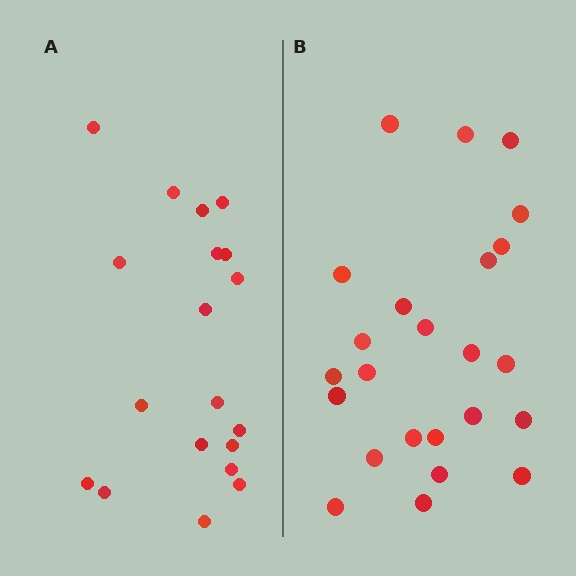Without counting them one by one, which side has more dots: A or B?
Region B (the right region) has more dots.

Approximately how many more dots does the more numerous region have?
Region B has about 5 more dots than region A.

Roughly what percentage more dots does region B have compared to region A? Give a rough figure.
About 25% more.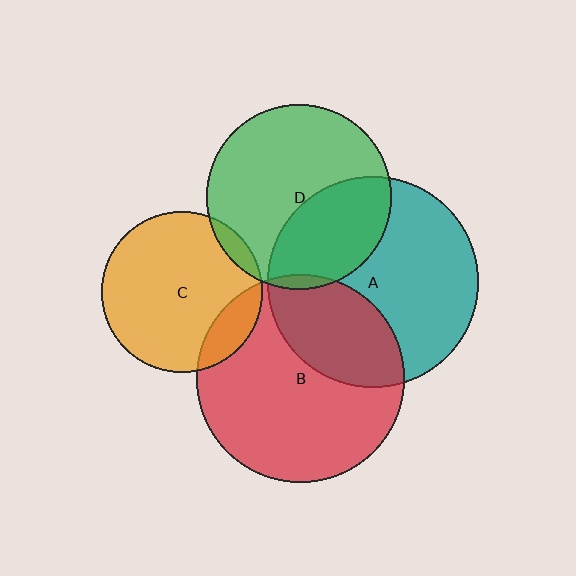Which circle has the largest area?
Circle A (teal).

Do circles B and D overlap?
Yes.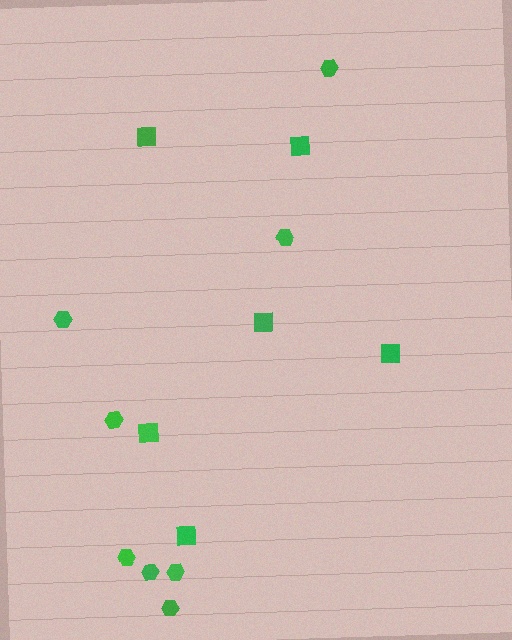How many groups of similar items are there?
There are 2 groups: one group of hexagons (8) and one group of squares (6).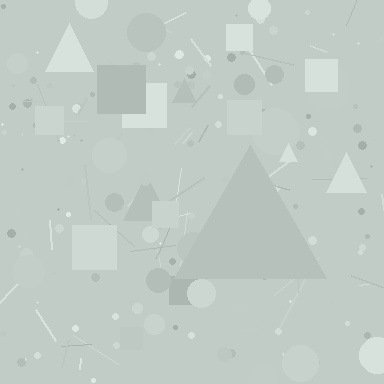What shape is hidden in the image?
A triangle is hidden in the image.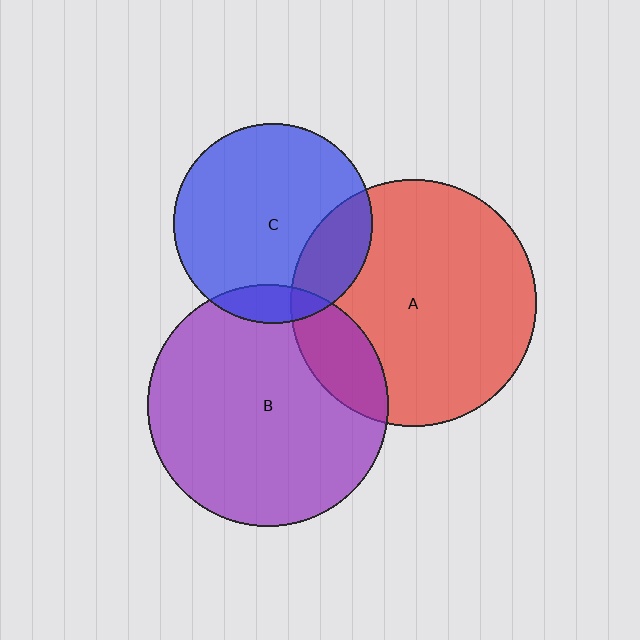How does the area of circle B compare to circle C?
Approximately 1.5 times.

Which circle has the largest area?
Circle A (red).